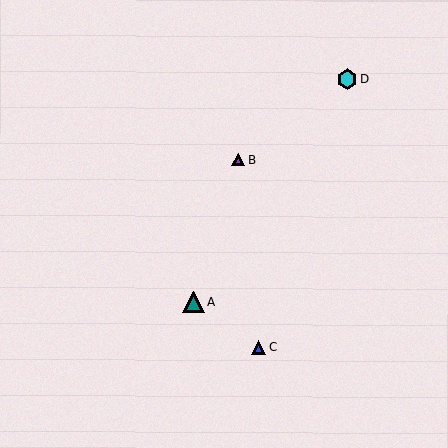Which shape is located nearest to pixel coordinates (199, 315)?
The teal triangle (labeled A) at (193, 302) is nearest to that location.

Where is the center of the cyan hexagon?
The center of the cyan hexagon is at (347, 79).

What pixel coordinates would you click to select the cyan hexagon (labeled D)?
Click at (347, 79) to select the cyan hexagon D.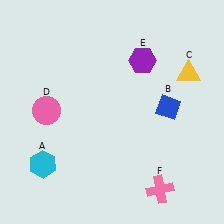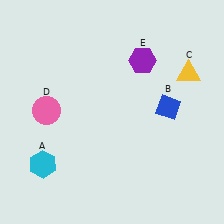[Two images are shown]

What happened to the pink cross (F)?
The pink cross (F) was removed in Image 2. It was in the bottom-right area of Image 1.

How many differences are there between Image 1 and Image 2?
There is 1 difference between the two images.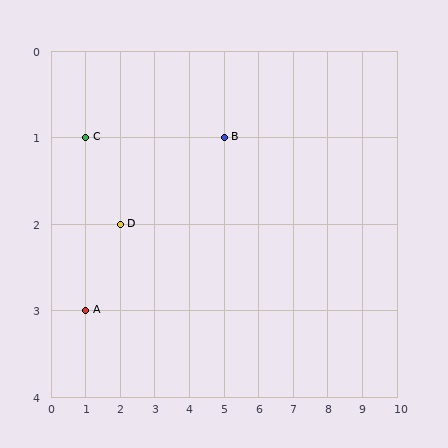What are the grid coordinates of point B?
Point B is at grid coordinates (5, 1).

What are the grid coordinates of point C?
Point C is at grid coordinates (1, 1).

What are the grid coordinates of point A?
Point A is at grid coordinates (1, 3).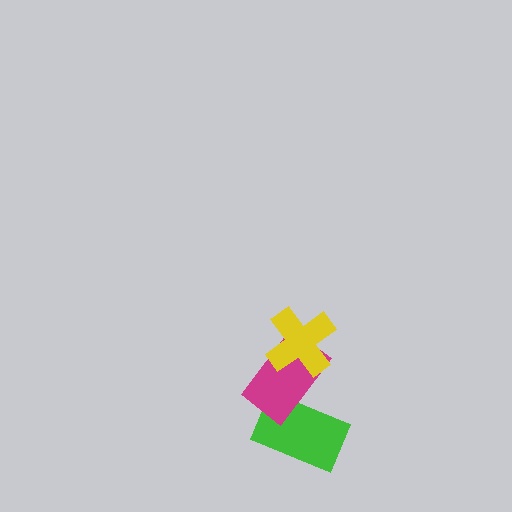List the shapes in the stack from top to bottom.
From top to bottom: the yellow cross, the magenta rectangle, the green rectangle.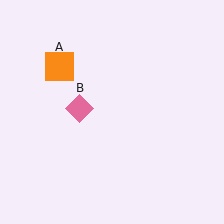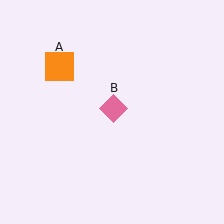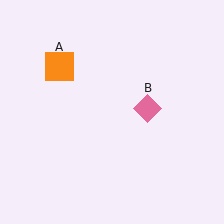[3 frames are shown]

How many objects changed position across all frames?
1 object changed position: pink diamond (object B).